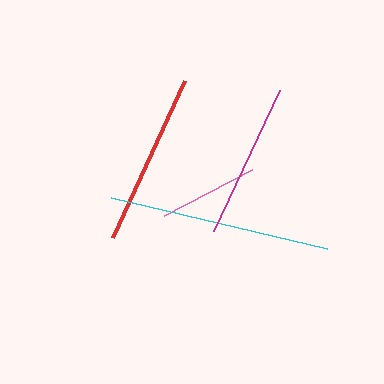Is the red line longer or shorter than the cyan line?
The cyan line is longer than the red line.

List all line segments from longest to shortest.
From longest to shortest: cyan, red, magenta, pink.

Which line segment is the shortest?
The pink line is the shortest at approximately 99 pixels.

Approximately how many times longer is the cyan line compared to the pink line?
The cyan line is approximately 2.2 times the length of the pink line.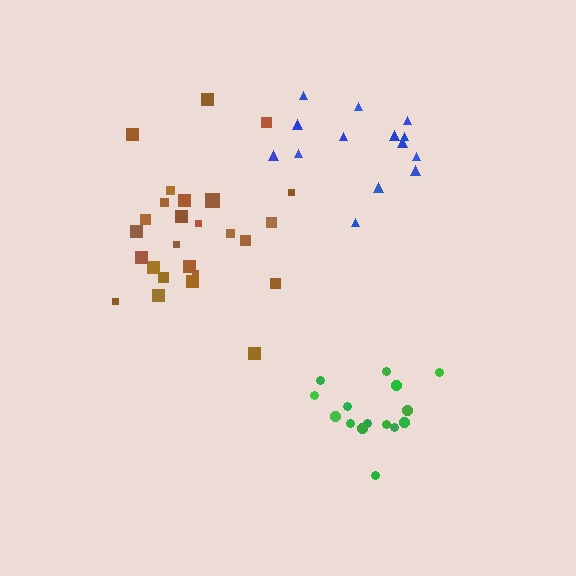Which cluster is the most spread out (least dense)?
Blue.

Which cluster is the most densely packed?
Green.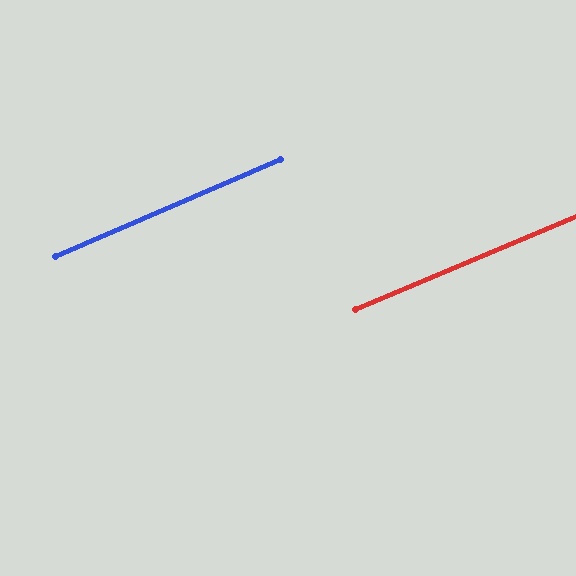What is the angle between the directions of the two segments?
Approximately 0 degrees.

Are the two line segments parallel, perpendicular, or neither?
Parallel — their directions differ by only 0.3°.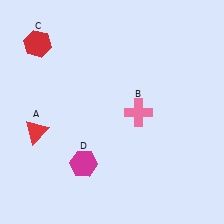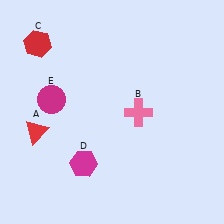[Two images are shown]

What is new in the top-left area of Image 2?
A magenta circle (E) was added in the top-left area of Image 2.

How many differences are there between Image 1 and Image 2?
There is 1 difference between the two images.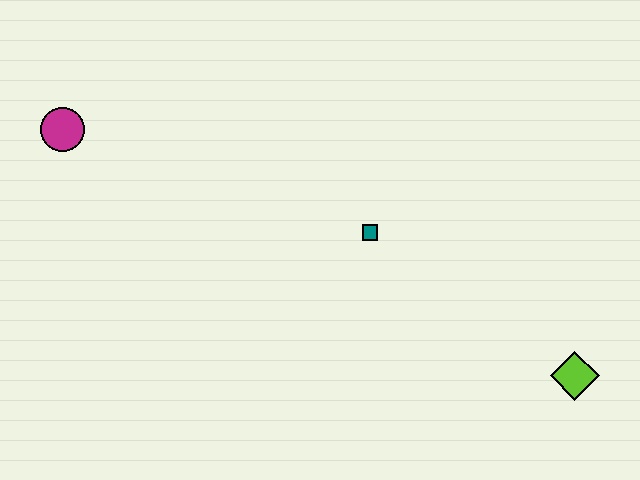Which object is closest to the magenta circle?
The teal square is closest to the magenta circle.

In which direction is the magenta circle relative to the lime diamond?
The magenta circle is to the left of the lime diamond.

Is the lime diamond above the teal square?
No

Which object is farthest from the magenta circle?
The lime diamond is farthest from the magenta circle.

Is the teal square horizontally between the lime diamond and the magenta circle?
Yes